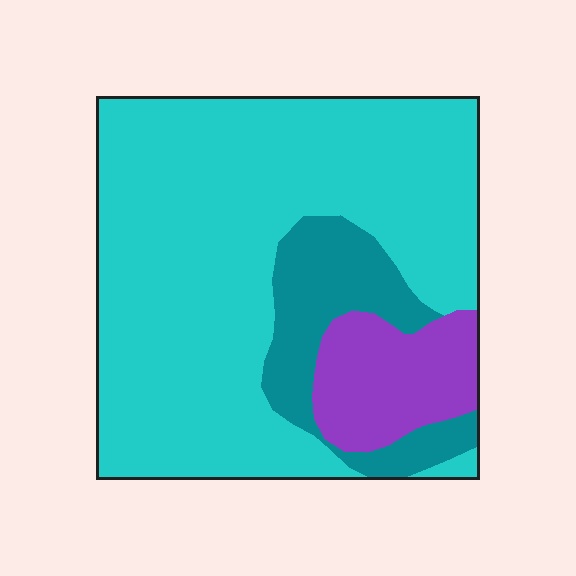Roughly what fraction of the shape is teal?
Teal takes up about one sixth (1/6) of the shape.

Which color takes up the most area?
Cyan, at roughly 70%.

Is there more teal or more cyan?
Cyan.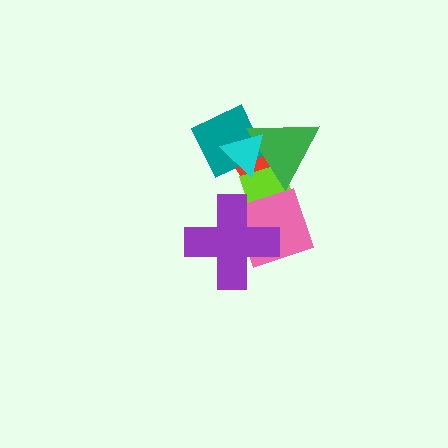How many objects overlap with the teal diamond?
3 objects overlap with the teal diamond.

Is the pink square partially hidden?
Yes, it is partially covered by another shape.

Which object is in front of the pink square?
The purple cross is in front of the pink square.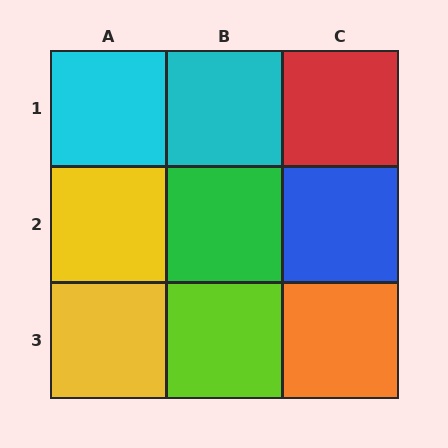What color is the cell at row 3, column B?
Lime.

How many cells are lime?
1 cell is lime.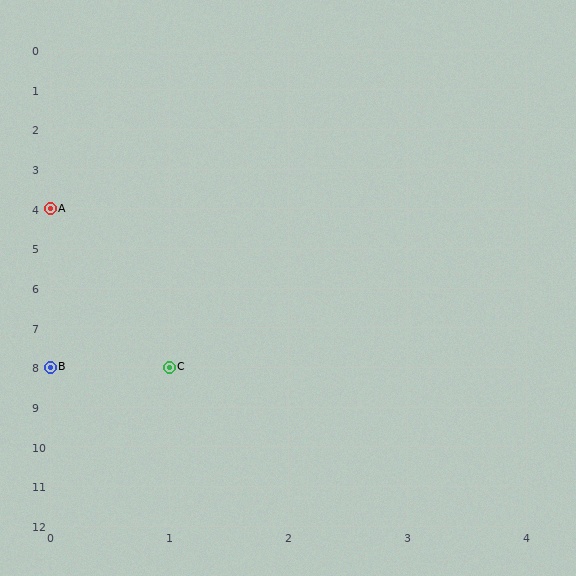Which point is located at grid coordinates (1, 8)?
Point C is at (1, 8).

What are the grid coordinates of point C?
Point C is at grid coordinates (1, 8).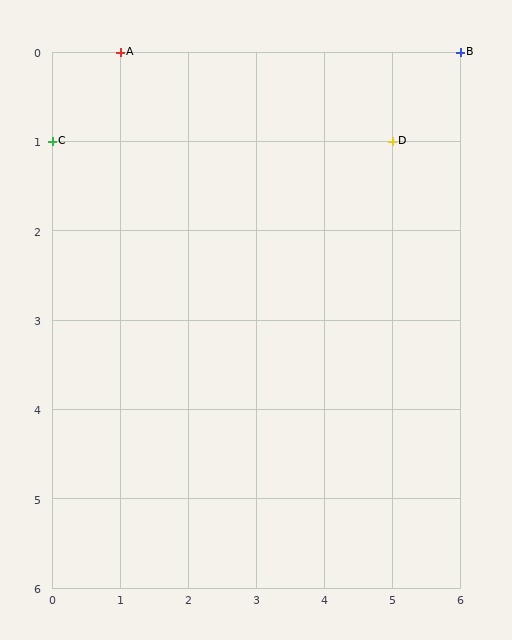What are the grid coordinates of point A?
Point A is at grid coordinates (1, 0).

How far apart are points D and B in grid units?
Points D and B are 1 column and 1 row apart (about 1.4 grid units diagonally).